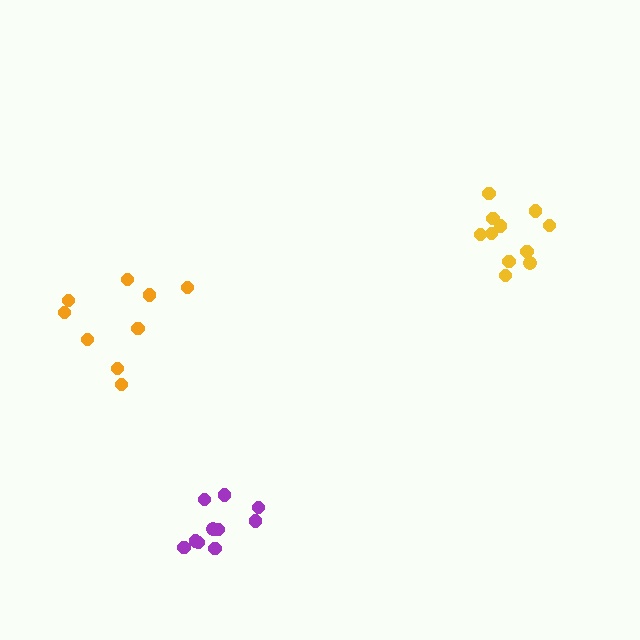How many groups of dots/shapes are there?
There are 3 groups.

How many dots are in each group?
Group 1: 9 dots, Group 2: 11 dots, Group 3: 10 dots (30 total).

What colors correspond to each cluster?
The clusters are colored: orange, yellow, purple.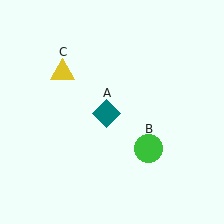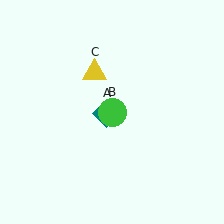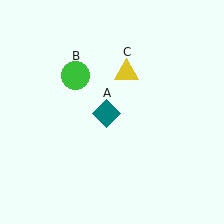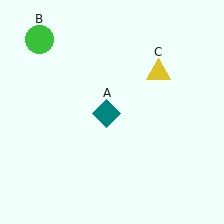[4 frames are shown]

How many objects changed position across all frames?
2 objects changed position: green circle (object B), yellow triangle (object C).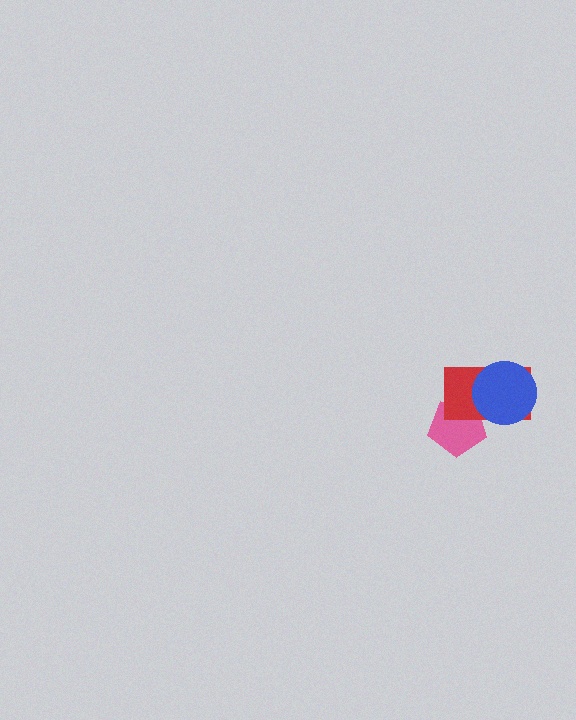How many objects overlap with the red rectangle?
2 objects overlap with the red rectangle.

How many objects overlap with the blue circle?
1 object overlaps with the blue circle.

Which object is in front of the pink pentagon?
The red rectangle is in front of the pink pentagon.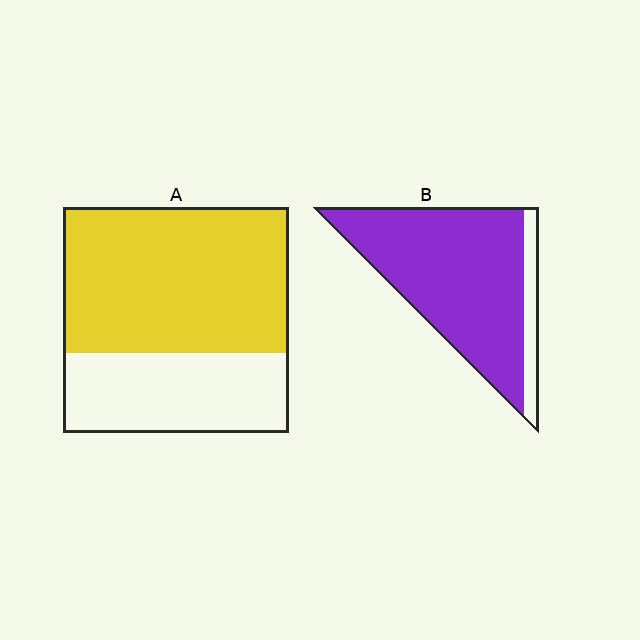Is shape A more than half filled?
Yes.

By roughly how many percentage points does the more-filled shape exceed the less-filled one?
By roughly 25 percentage points (B over A).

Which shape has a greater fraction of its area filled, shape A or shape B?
Shape B.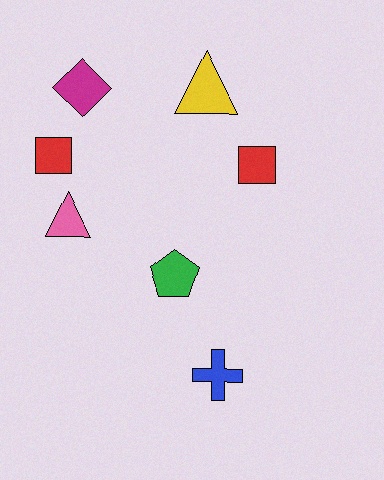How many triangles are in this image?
There are 2 triangles.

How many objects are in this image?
There are 7 objects.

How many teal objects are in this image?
There are no teal objects.